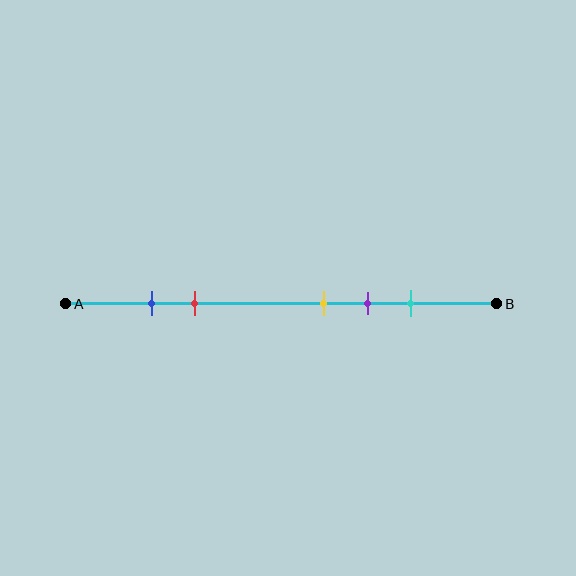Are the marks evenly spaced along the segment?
No, the marks are not evenly spaced.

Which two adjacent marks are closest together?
The blue and red marks are the closest adjacent pair.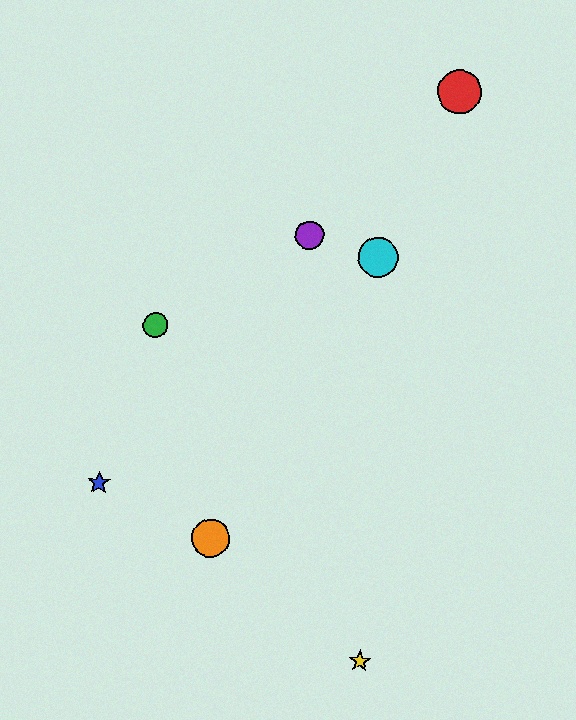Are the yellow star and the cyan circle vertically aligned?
Yes, both are at x≈360.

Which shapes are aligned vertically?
The yellow star, the cyan circle are aligned vertically.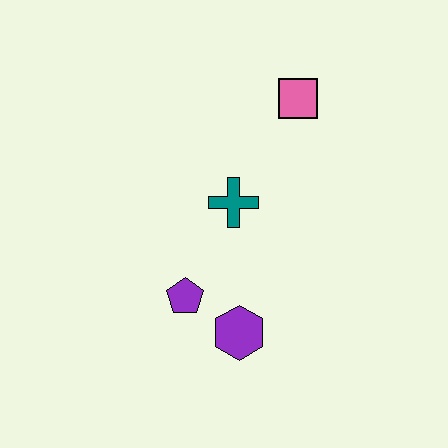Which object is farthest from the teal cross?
The purple hexagon is farthest from the teal cross.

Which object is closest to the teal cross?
The purple pentagon is closest to the teal cross.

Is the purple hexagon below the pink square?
Yes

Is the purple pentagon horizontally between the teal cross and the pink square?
No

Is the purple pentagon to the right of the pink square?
No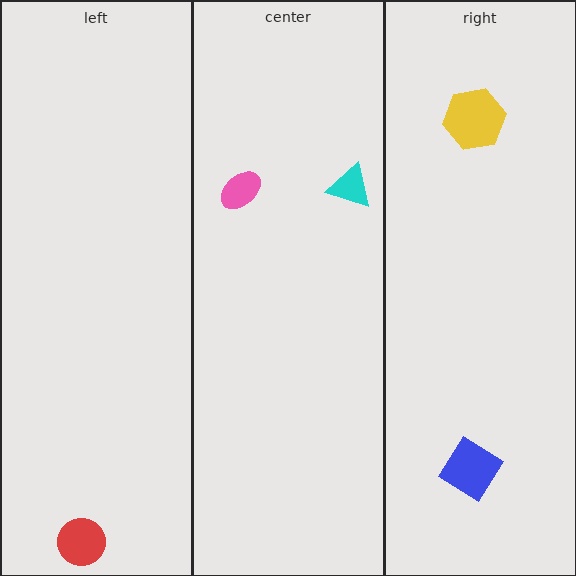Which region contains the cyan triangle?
The center region.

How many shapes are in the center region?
2.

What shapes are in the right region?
The yellow hexagon, the blue diamond.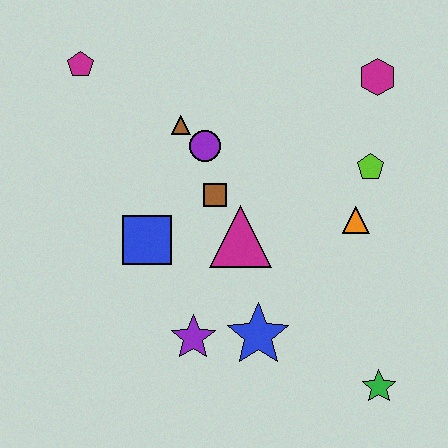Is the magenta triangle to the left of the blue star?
Yes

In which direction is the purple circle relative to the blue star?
The purple circle is above the blue star.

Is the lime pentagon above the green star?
Yes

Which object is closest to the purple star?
The blue star is closest to the purple star.